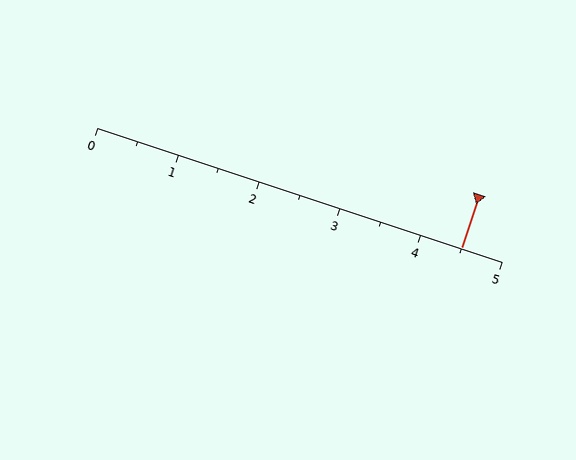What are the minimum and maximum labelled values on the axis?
The axis runs from 0 to 5.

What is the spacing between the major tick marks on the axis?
The major ticks are spaced 1 apart.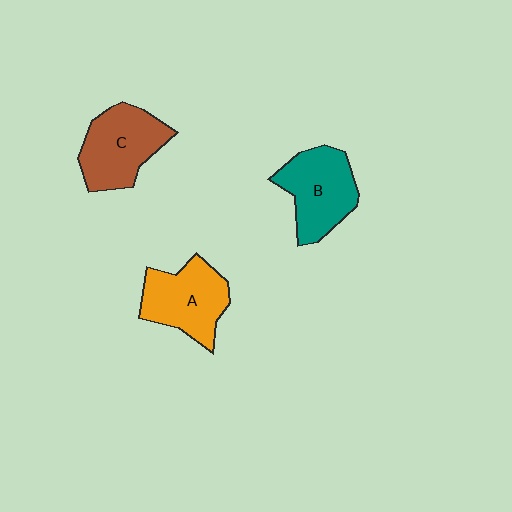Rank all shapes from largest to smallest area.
From largest to smallest: C (brown), B (teal), A (orange).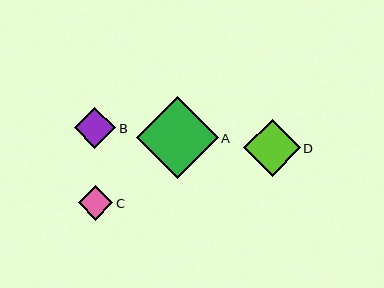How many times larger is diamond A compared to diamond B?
Diamond A is approximately 2.0 times the size of diamond B.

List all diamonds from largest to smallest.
From largest to smallest: A, D, B, C.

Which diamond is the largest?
Diamond A is the largest with a size of approximately 82 pixels.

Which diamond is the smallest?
Diamond C is the smallest with a size of approximately 35 pixels.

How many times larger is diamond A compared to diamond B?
Diamond A is approximately 2.0 times the size of diamond B.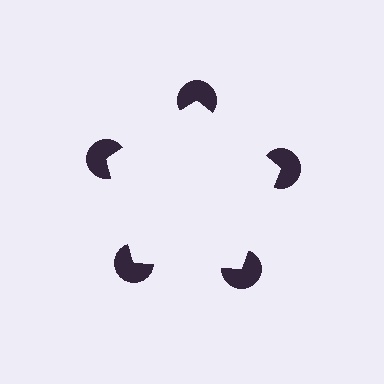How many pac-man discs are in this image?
There are 5 — one at each vertex of the illusory pentagon.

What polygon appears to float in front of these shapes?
An illusory pentagon — its edges are inferred from the aligned wedge cuts in the pac-man discs, not physically drawn.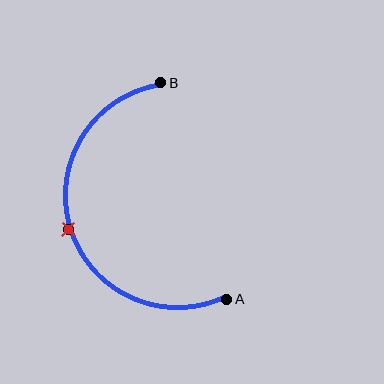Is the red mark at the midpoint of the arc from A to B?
Yes. The red mark lies on the arc at equal arc-length from both A and B — it is the arc midpoint.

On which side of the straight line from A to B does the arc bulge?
The arc bulges to the left of the straight line connecting A and B.